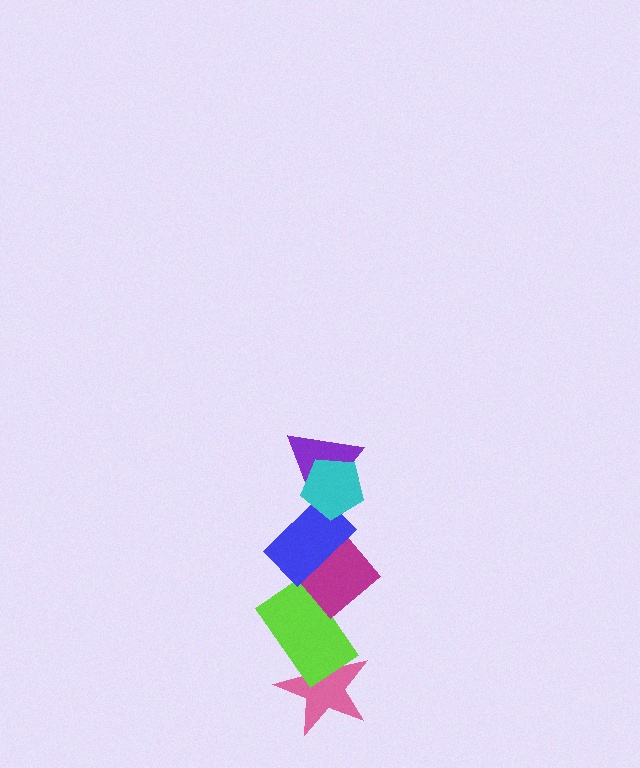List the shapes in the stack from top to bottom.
From top to bottom: the cyan pentagon, the purple triangle, the blue rectangle, the magenta diamond, the lime rectangle, the pink star.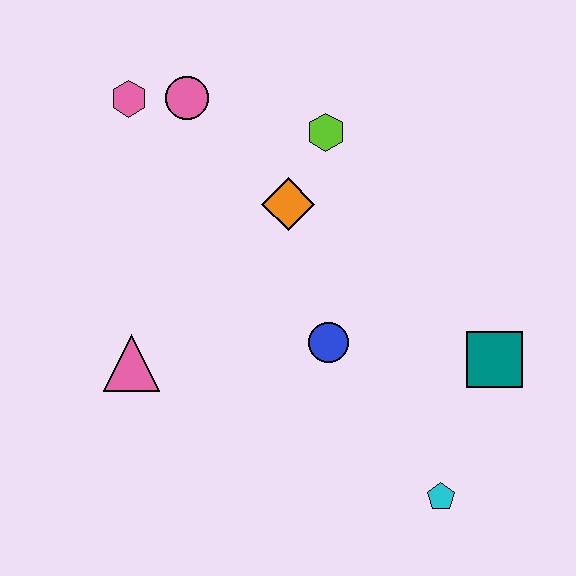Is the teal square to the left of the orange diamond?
No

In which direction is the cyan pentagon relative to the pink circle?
The cyan pentagon is below the pink circle.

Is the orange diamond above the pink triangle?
Yes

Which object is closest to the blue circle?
The orange diamond is closest to the blue circle.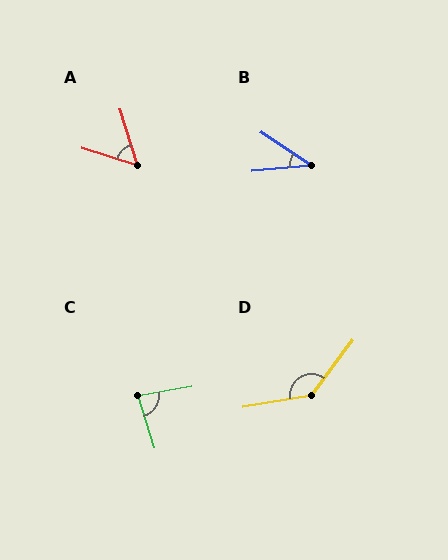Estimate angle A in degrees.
Approximately 55 degrees.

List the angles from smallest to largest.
B (39°), A (55°), C (82°), D (136°).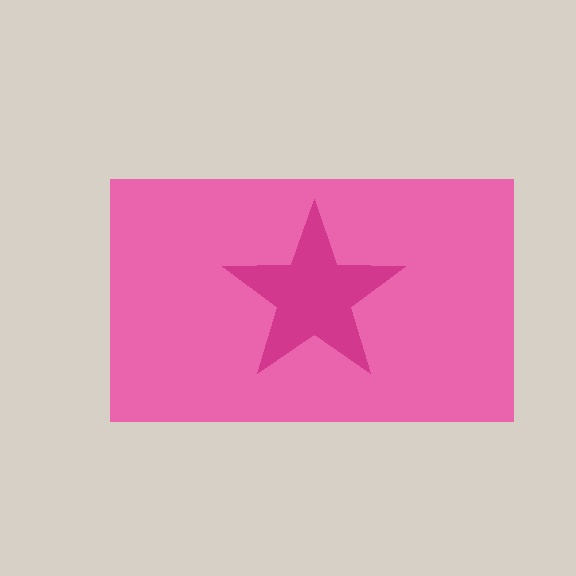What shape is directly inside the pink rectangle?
The magenta star.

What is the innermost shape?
The magenta star.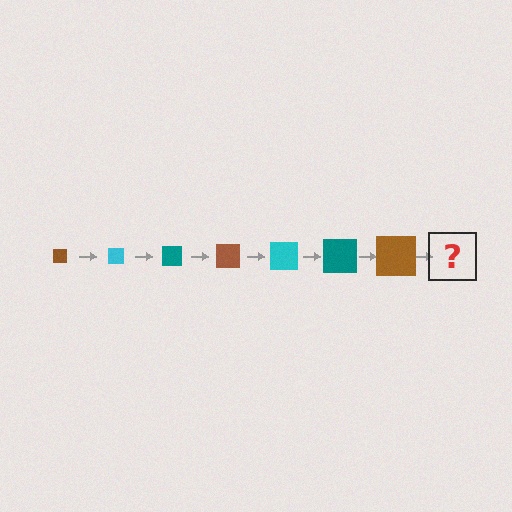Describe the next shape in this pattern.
It should be a cyan square, larger than the previous one.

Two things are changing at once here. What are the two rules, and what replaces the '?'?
The two rules are that the square grows larger each step and the color cycles through brown, cyan, and teal. The '?' should be a cyan square, larger than the previous one.